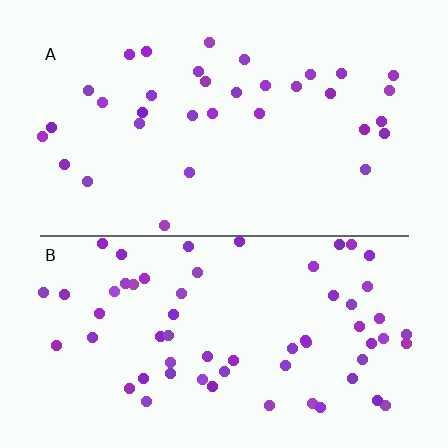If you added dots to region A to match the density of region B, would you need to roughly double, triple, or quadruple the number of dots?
Approximately double.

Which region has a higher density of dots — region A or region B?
B (the bottom).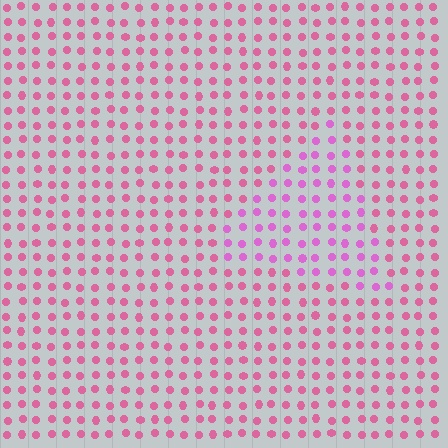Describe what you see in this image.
The image is filled with small pink elements in a uniform arrangement. A triangle-shaped region is visible where the elements are tinted to a slightly different hue, forming a subtle color boundary.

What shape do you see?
I see a triangle.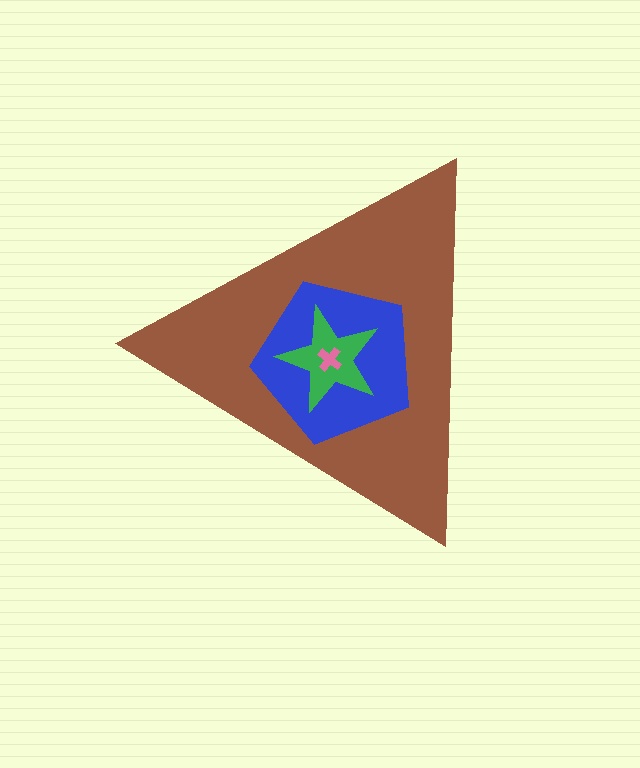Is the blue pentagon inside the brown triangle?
Yes.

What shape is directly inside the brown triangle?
The blue pentagon.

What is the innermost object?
The pink cross.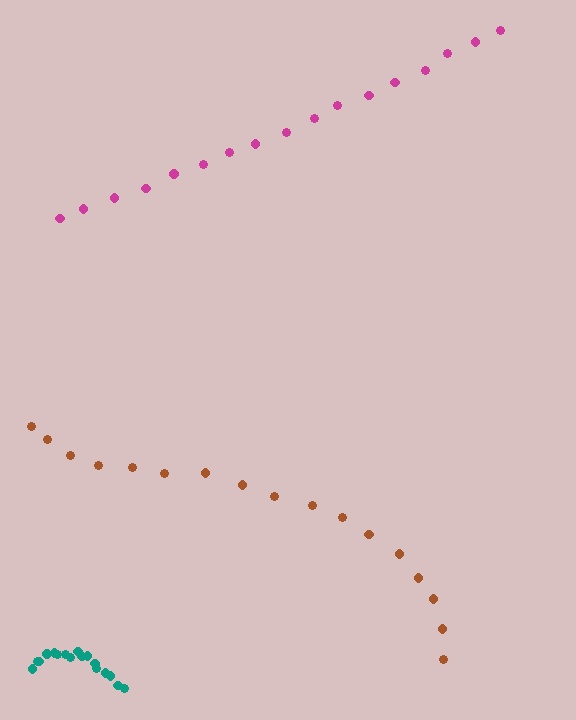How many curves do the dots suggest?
There are 3 distinct paths.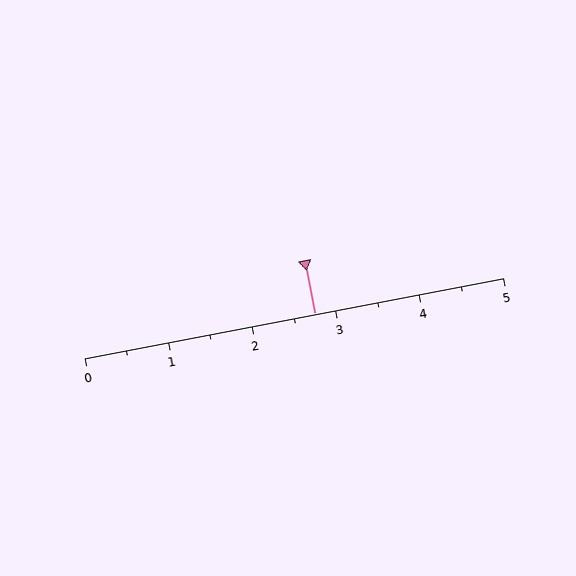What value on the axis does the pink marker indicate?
The marker indicates approximately 2.8.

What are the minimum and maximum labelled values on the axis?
The axis runs from 0 to 5.